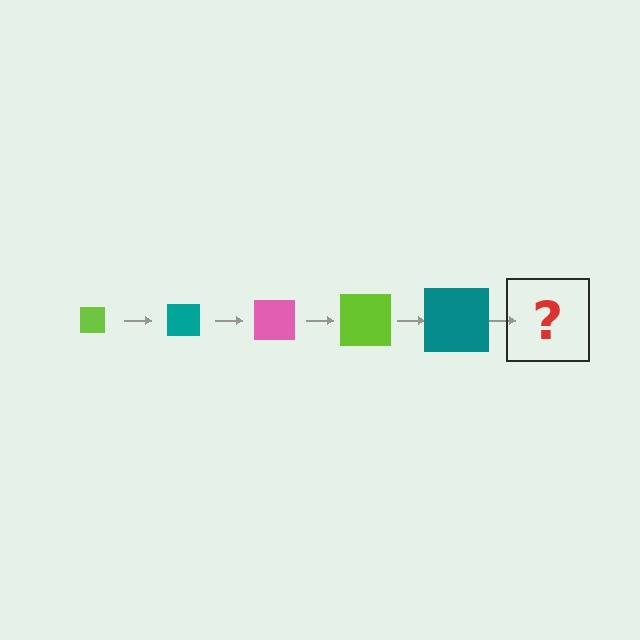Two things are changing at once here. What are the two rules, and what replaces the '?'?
The two rules are that the square grows larger each step and the color cycles through lime, teal, and pink. The '?' should be a pink square, larger than the previous one.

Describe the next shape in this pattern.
It should be a pink square, larger than the previous one.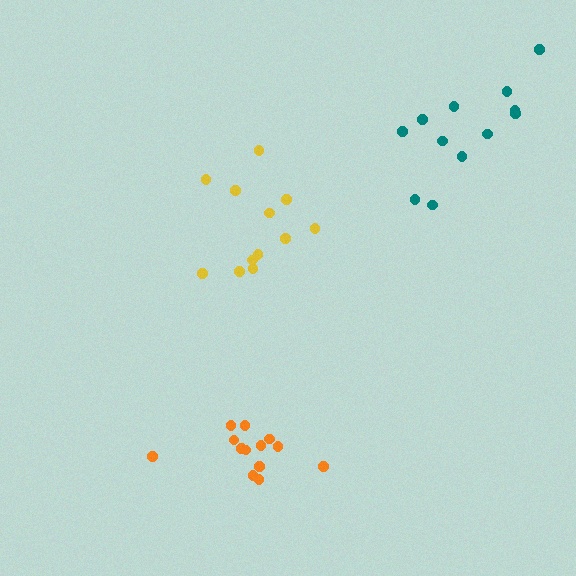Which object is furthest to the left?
The orange cluster is leftmost.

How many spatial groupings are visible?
There are 3 spatial groupings.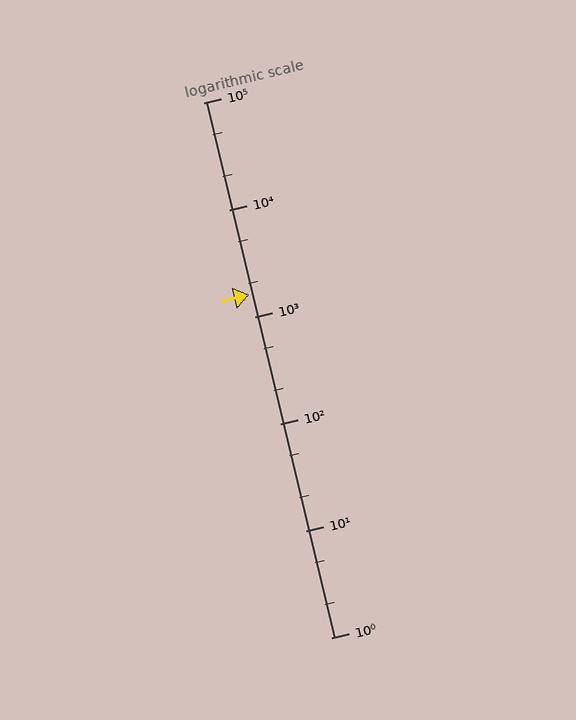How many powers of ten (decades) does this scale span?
The scale spans 5 decades, from 1 to 100000.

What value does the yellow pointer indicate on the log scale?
The pointer indicates approximately 1600.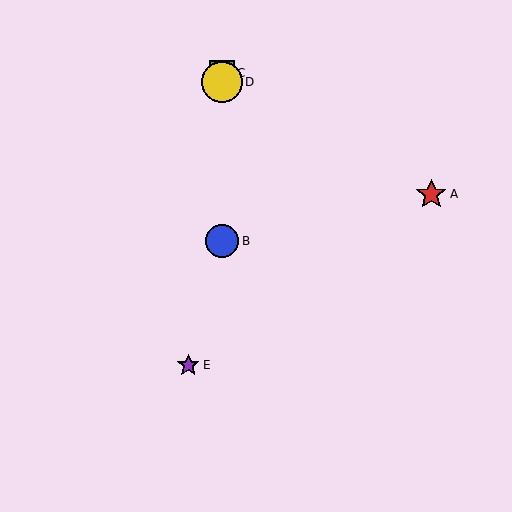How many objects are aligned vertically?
3 objects (B, C, D) are aligned vertically.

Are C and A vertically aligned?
No, C is at x≈222 and A is at x≈431.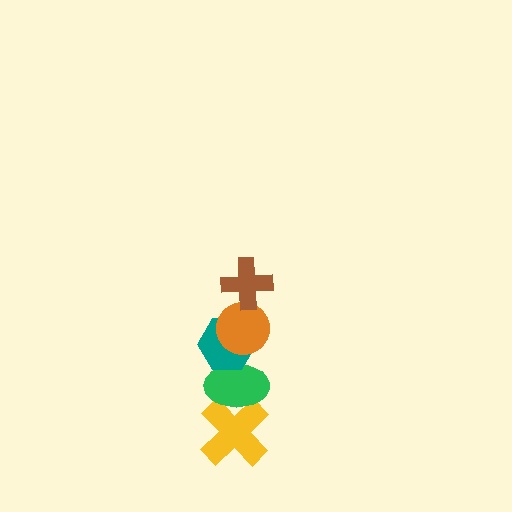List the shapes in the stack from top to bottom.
From top to bottom: the brown cross, the orange circle, the teal hexagon, the green ellipse, the yellow cross.